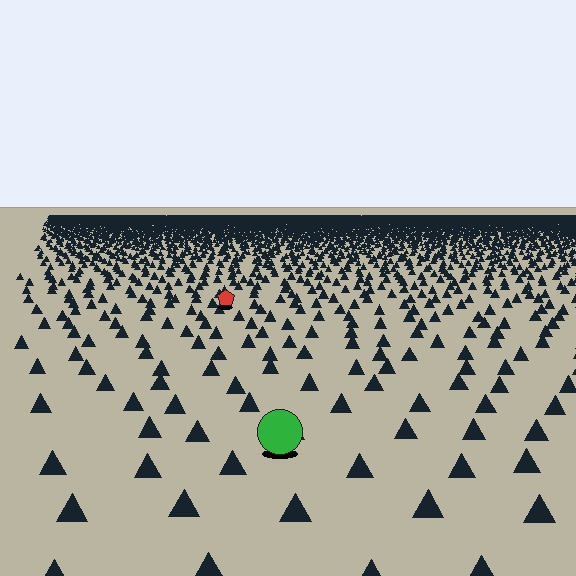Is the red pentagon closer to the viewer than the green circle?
No. The green circle is closer — you can tell from the texture gradient: the ground texture is coarser near it.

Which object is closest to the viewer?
The green circle is closest. The texture marks near it are larger and more spread out.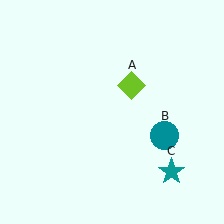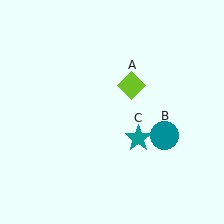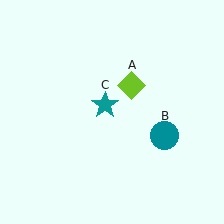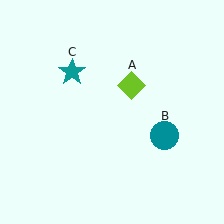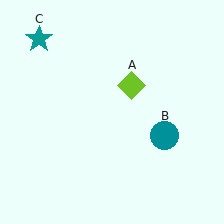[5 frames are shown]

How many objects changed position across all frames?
1 object changed position: teal star (object C).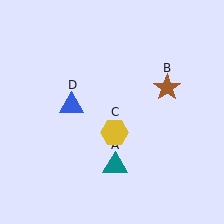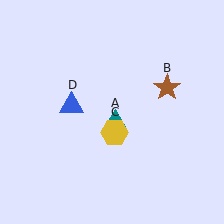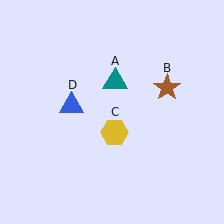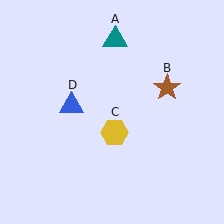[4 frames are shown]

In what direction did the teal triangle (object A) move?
The teal triangle (object A) moved up.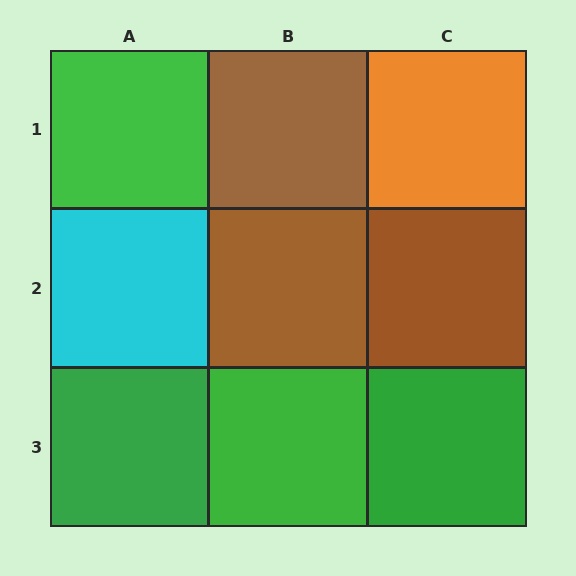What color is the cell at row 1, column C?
Orange.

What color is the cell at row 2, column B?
Brown.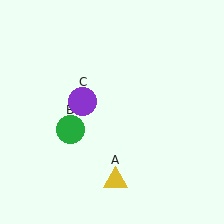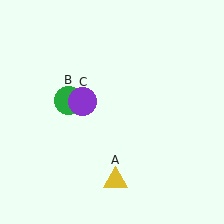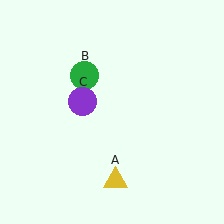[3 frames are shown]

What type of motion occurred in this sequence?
The green circle (object B) rotated clockwise around the center of the scene.